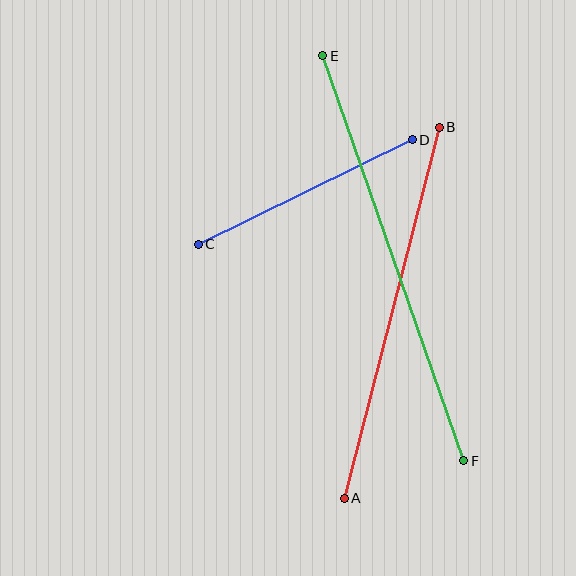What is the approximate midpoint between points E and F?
The midpoint is at approximately (393, 258) pixels.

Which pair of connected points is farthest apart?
Points E and F are farthest apart.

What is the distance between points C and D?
The distance is approximately 238 pixels.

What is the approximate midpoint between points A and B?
The midpoint is at approximately (392, 313) pixels.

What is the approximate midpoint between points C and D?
The midpoint is at approximately (305, 192) pixels.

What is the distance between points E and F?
The distance is approximately 429 pixels.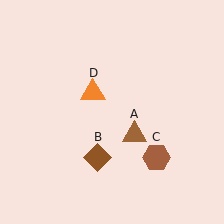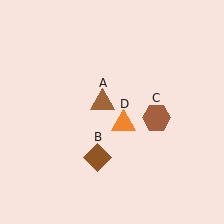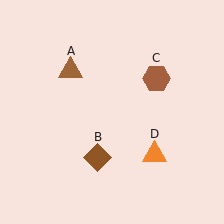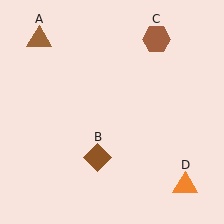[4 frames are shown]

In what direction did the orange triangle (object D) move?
The orange triangle (object D) moved down and to the right.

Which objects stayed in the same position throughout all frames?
Brown diamond (object B) remained stationary.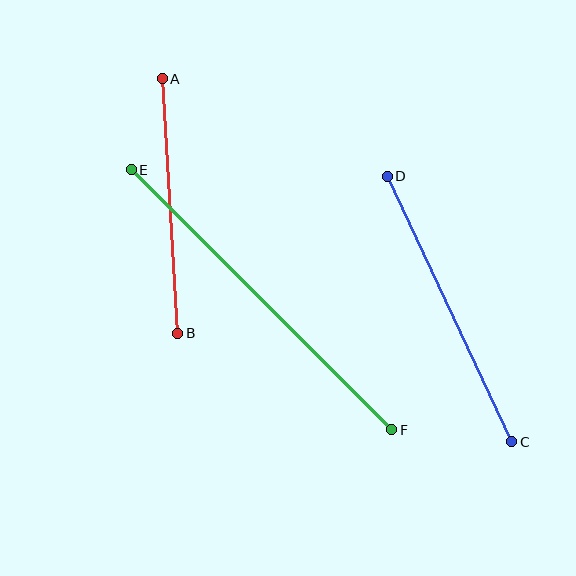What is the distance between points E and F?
The distance is approximately 368 pixels.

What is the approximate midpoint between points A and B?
The midpoint is at approximately (170, 206) pixels.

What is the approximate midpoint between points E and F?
The midpoint is at approximately (262, 300) pixels.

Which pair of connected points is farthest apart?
Points E and F are farthest apart.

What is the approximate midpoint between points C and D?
The midpoint is at approximately (450, 309) pixels.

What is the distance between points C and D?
The distance is approximately 293 pixels.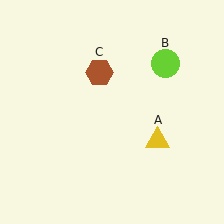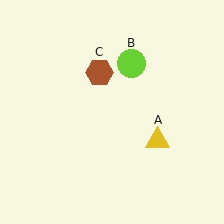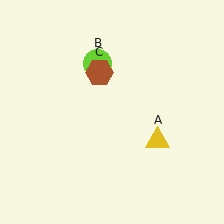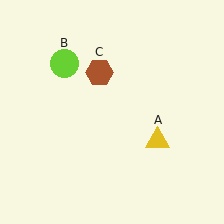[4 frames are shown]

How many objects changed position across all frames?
1 object changed position: lime circle (object B).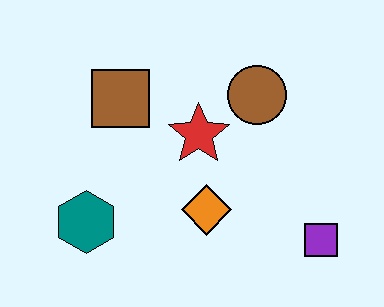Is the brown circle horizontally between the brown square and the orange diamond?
No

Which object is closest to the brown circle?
The red star is closest to the brown circle.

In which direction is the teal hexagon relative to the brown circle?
The teal hexagon is to the left of the brown circle.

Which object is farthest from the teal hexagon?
The purple square is farthest from the teal hexagon.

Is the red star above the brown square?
No